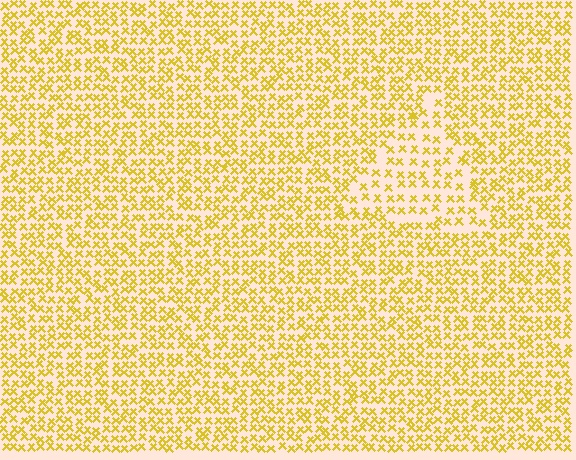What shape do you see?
I see a triangle.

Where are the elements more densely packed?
The elements are more densely packed outside the triangle boundary.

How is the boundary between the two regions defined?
The boundary is defined by a change in element density (approximately 1.7x ratio). All elements are the same color, size, and shape.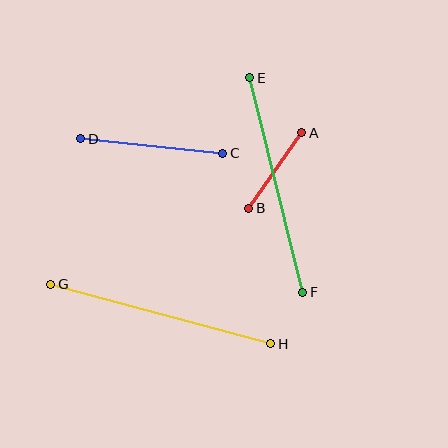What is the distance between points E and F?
The distance is approximately 221 pixels.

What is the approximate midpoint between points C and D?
The midpoint is at approximately (152, 146) pixels.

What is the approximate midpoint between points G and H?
The midpoint is at approximately (161, 314) pixels.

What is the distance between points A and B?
The distance is approximately 93 pixels.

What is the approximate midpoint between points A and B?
The midpoint is at approximately (275, 170) pixels.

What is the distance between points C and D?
The distance is approximately 143 pixels.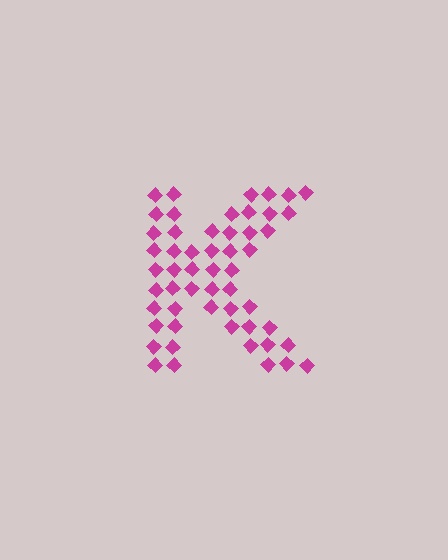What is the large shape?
The large shape is the letter K.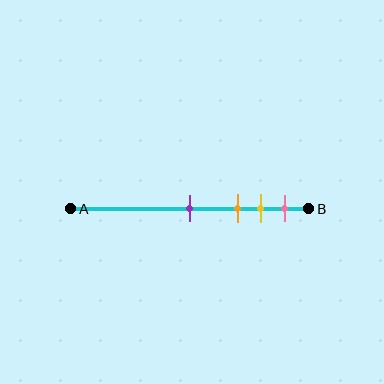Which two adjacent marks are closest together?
The yellow and pink marks are the closest adjacent pair.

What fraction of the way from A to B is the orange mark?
The orange mark is approximately 70% (0.7) of the way from A to B.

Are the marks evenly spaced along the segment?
No, the marks are not evenly spaced.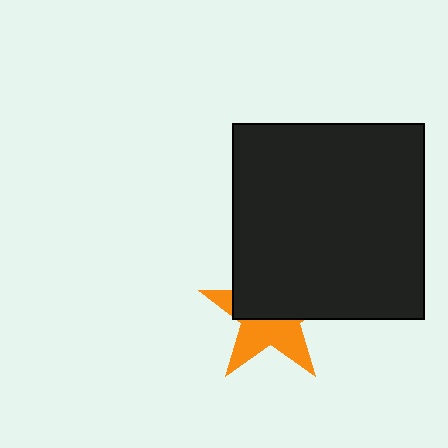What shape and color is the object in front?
The object in front is a black rectangle.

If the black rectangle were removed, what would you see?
You would see the complete orange star.